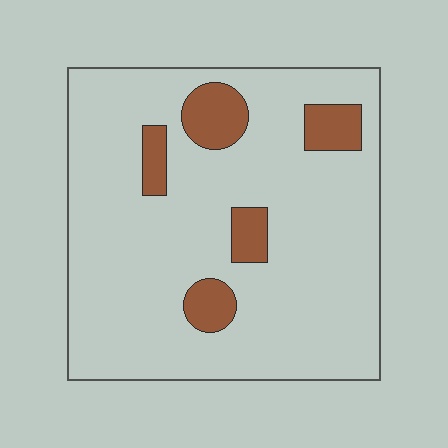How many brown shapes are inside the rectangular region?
5.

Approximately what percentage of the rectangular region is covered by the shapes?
Approximately 15%.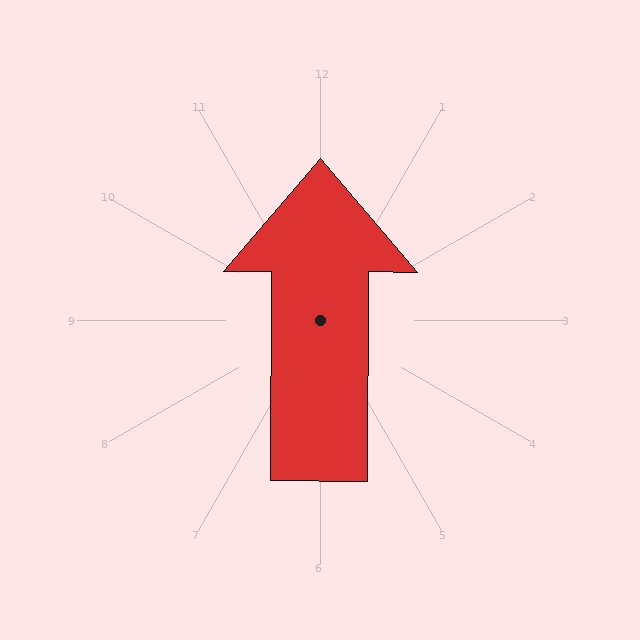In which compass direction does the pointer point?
North.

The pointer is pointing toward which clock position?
Roughly 12 o'clock.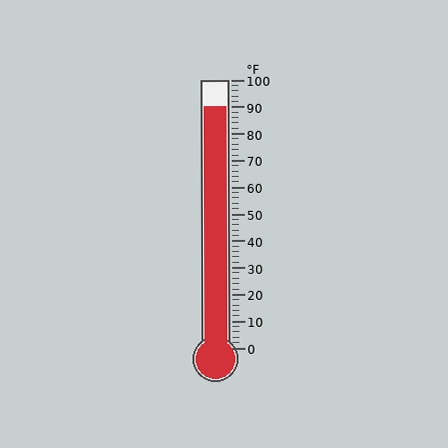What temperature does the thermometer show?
The thermometer shows approximately 90°F.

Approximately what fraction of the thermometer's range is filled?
The thermometer is filled to approximately 90% of its range.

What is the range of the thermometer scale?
The thermometer scale ranges from 0°F to 100°F.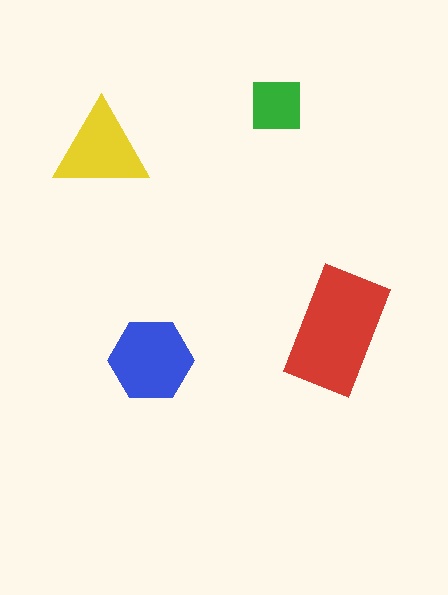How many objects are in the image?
There are 4 objects in the image.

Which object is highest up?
The green square is topmost.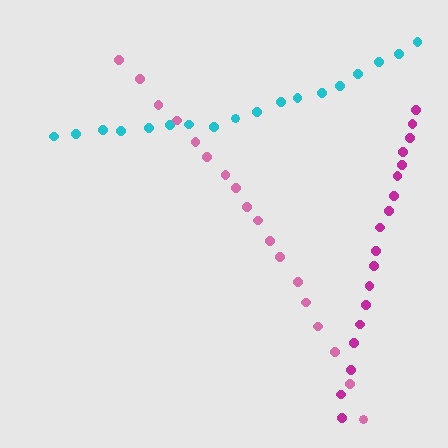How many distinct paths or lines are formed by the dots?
There are 3 distinct paths.